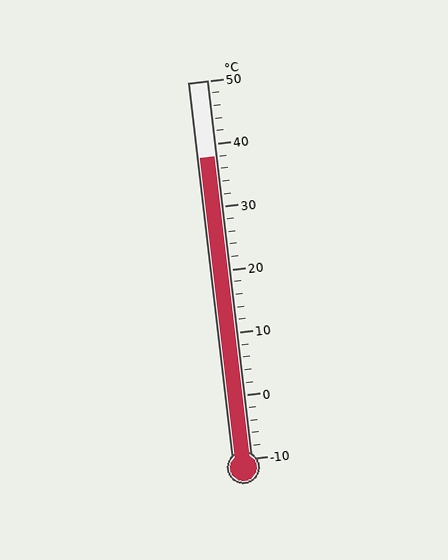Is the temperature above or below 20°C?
The temperature is above 20°C.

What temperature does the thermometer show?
The thermometer shows approximately 38°C.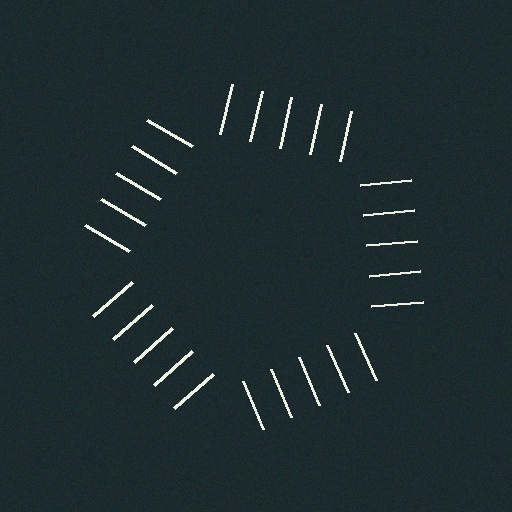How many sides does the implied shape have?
5 sides — the line-ends trace a pentagon.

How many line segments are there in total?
25 — 5 along each of the 5 edges.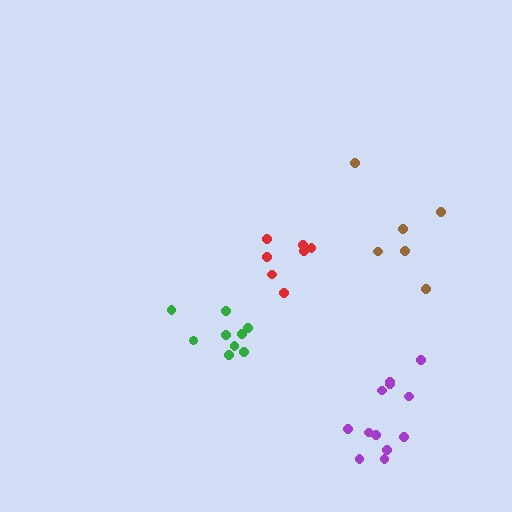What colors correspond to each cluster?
The clusters are colored: red, brown, green, purple.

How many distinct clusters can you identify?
There are 4 distinct clusters.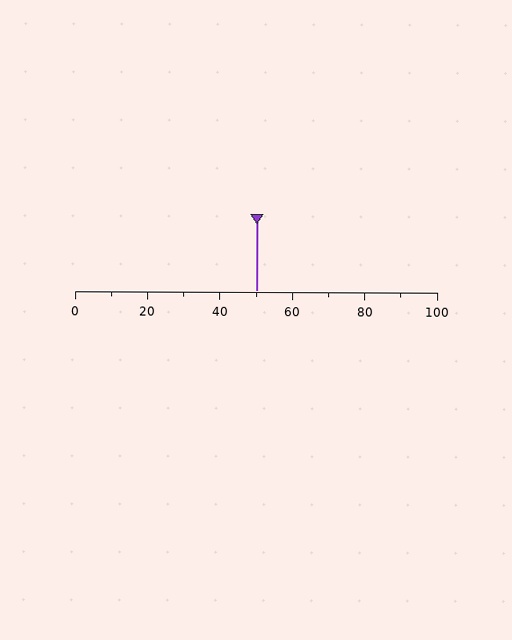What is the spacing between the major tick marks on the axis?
The major ticks are spaced 20 apart.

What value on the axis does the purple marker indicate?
The marker indicates approximately 50.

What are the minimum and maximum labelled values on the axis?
The axis runs from 0 to 100.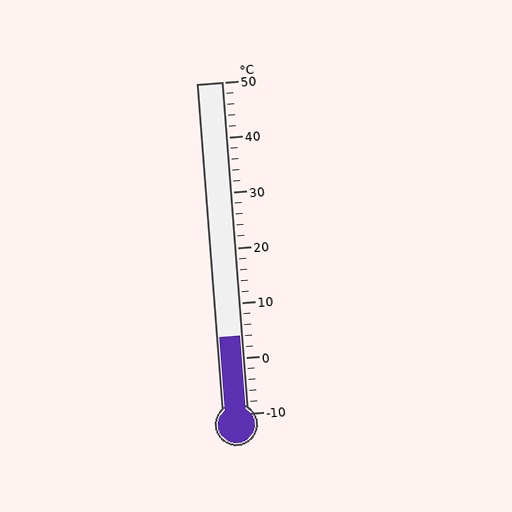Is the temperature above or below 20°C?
The temperature is below 20°C.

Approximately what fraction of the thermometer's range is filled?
The thermometer is filled to approximately 25% of its range.